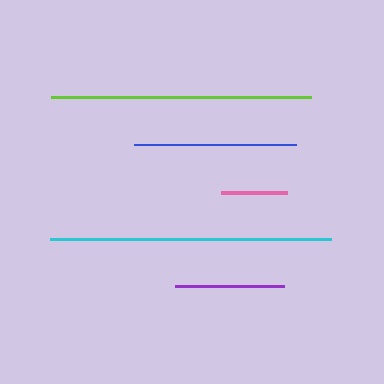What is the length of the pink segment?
The pink segment is approximately 66 pixels long.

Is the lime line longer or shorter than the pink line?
The lime line is longer than the pink line.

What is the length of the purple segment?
The purple segment is approximately 109 pixels long.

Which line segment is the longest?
The cyan line is the longest at approximately 281 pixels.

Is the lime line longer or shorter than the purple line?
The lime line is longer than the purple line.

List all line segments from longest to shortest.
From longest to shortest: cyan, lime, blue, purple, pink.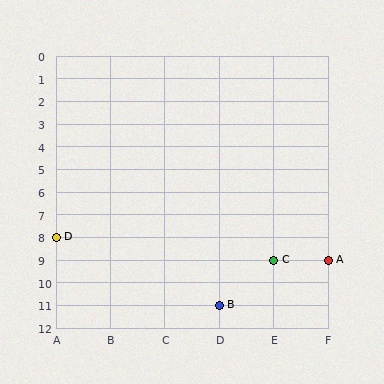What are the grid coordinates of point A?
Point A is at grid coordinates (F, 9).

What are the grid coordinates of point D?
Point D is at grid coordinates (A, 8).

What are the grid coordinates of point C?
Point C is at grid coordinates (E, 9).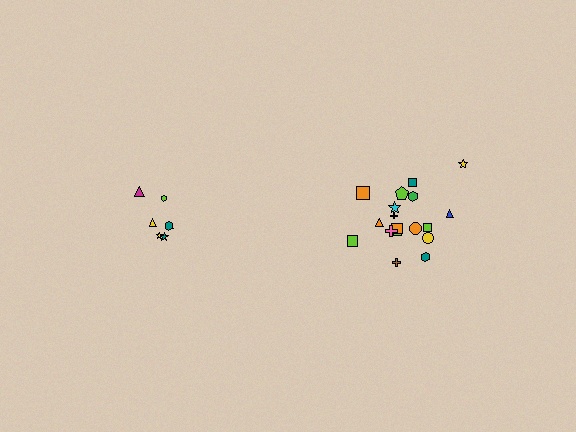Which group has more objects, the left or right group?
The right group.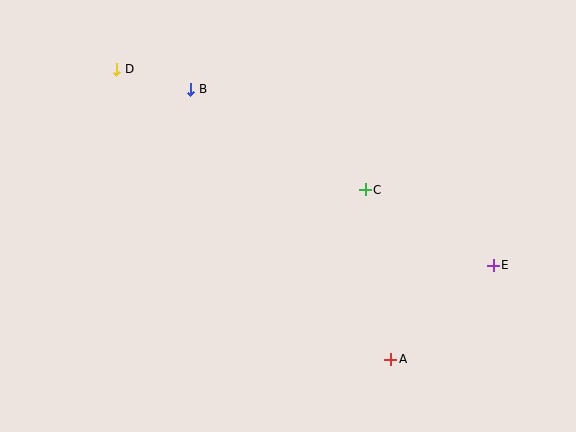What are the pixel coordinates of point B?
Point B is at (191, 90).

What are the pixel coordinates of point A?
Point A is at (391, 359).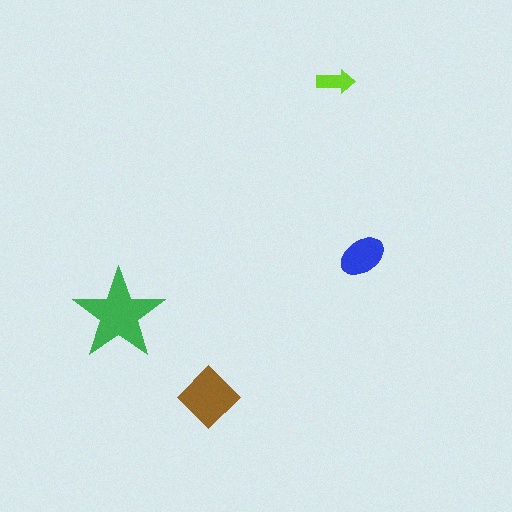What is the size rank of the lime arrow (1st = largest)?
4th.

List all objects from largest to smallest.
The green star, the brown diamond, the blue ellipse, the lime arrow.